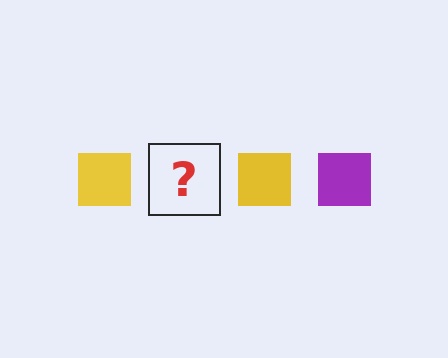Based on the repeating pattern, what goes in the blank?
The blank should be a purple square.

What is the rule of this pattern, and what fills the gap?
The rule is that the pattern cycles through yellow, purple squares. The gap should be filled with a purple square.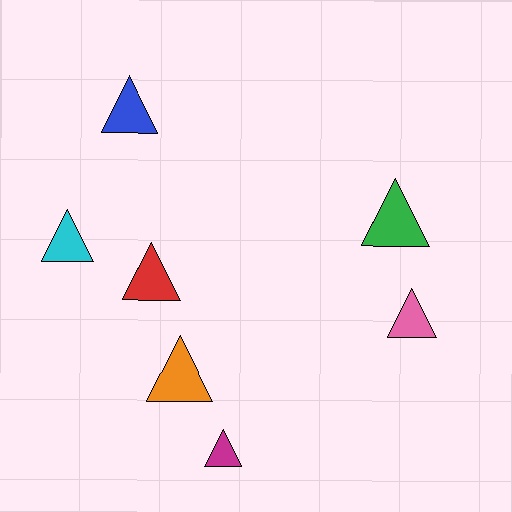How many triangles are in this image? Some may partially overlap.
There are 7 triangles.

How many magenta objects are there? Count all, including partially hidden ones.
There is 1 magenta object.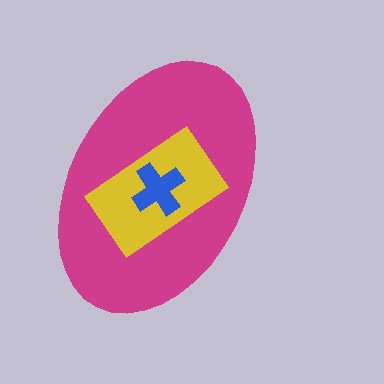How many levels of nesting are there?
3.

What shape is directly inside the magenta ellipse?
The yellow rectangle.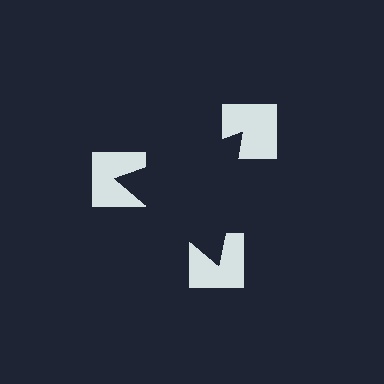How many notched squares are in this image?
There are 3 — one at each vertex of the illusory triangle.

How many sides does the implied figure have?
3 sides.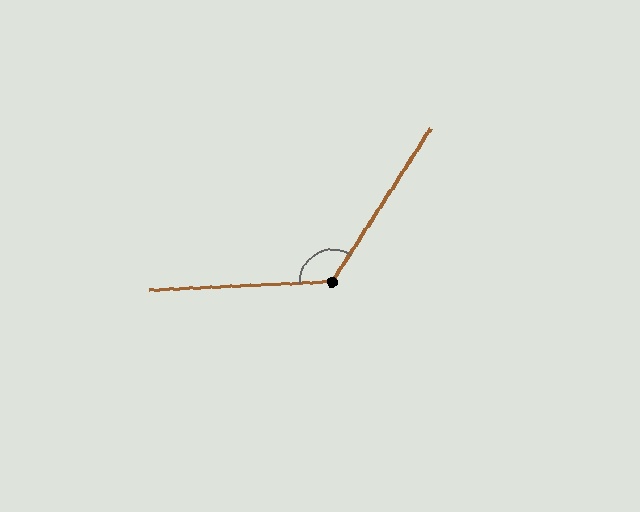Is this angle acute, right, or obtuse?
It is obtuse.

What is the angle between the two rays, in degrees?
Approximately 125 degrees.